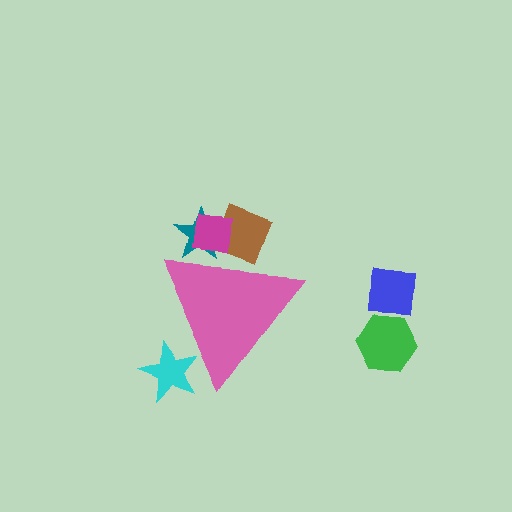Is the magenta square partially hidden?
Yes, the magenta square is partially hidden behind the pink triangle.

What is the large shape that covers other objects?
A pink triangle.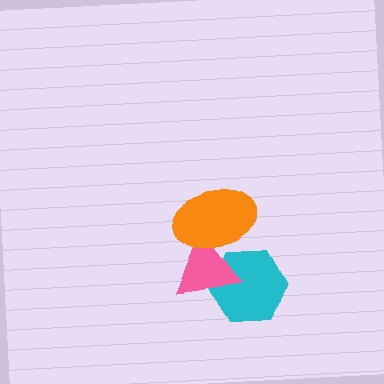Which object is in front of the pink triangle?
The orange ellipse is in front of the pink triangle.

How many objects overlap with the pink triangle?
2 objects overlap with the pink triangle.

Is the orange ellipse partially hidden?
No, no other shape covers it.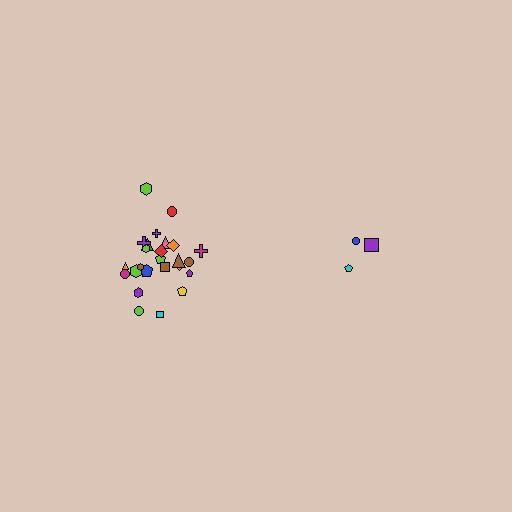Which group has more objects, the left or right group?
The left group.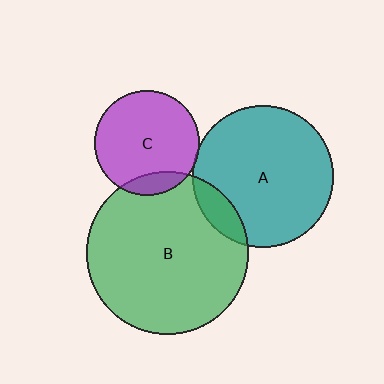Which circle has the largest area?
Circle B (green).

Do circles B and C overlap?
Yes.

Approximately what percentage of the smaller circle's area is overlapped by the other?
Approximately 10%.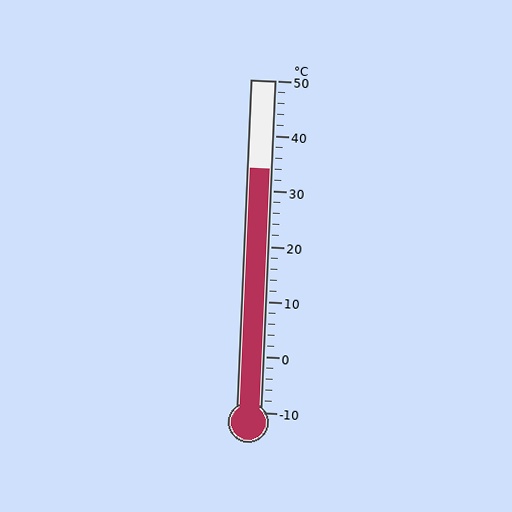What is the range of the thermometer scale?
The thermometer scale ranges from -10°C to 50°C.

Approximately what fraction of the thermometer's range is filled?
The thermometer is filled to approximately 75% of its range.